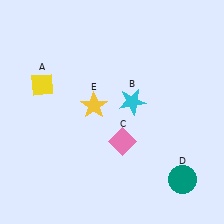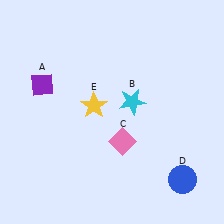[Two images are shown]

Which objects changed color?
A changed from yellow to purple. D changed from teal to blue.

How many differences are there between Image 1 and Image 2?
There are 2 differences between the two images.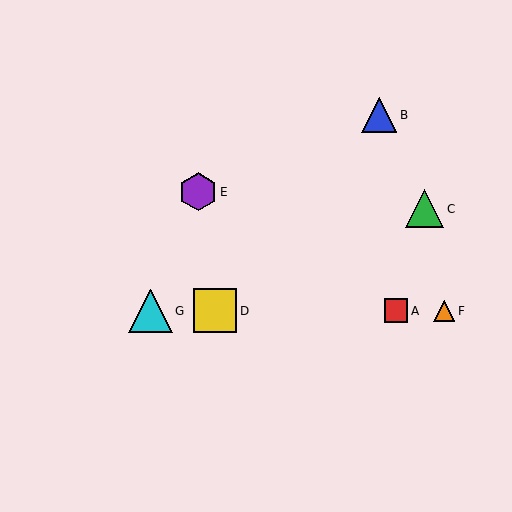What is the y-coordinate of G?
Object G is at y≈311.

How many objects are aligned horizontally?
4 objects (A, D, F, G) are aligned horizontally.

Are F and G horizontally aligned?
Yes, both are at y≈311.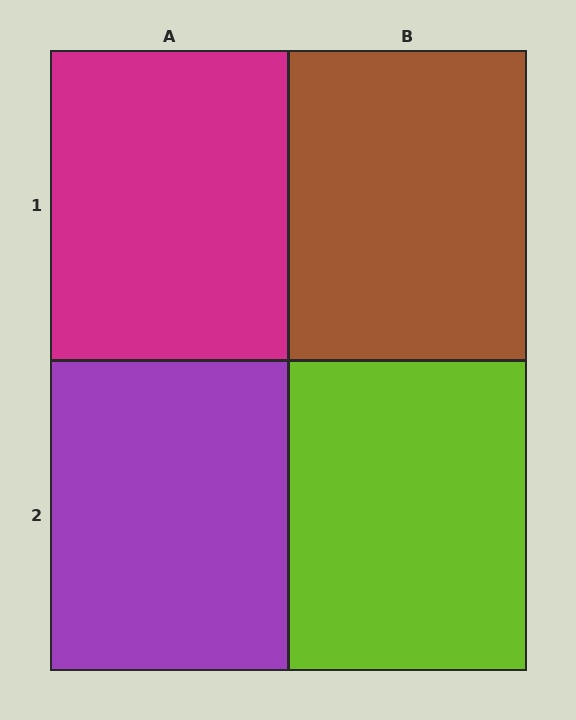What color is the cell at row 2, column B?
Lime.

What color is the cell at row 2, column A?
Purple.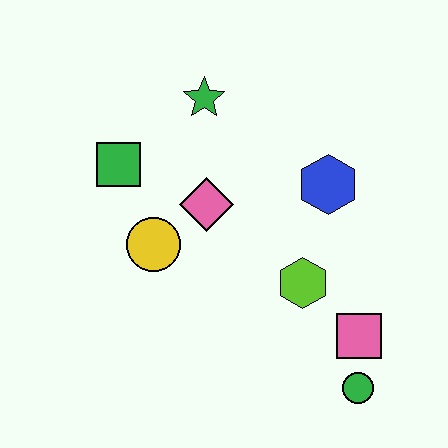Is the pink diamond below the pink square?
No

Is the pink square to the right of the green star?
Yes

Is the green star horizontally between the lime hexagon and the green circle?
No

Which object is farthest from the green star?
The green circle is farthest from the green star.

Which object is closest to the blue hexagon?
The lime hexagon is closest to the blue hexagon.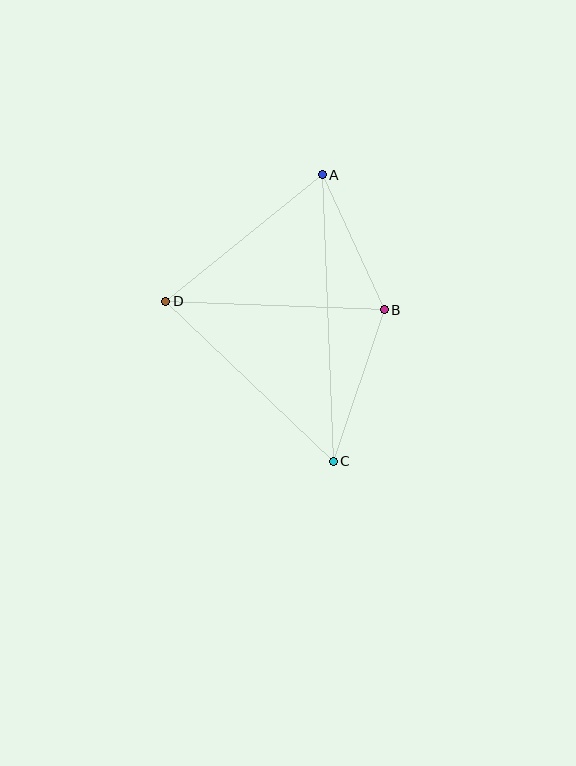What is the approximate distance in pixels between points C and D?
The distance between C and D is approximately 232 pixels.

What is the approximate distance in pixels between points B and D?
The distance between B and D is approximately 218 pixels.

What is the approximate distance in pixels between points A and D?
The distance between A and D is approximately 202 pixels.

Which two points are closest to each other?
Points A and B are closest to each other.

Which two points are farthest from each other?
Points A and C are farthest from each other.